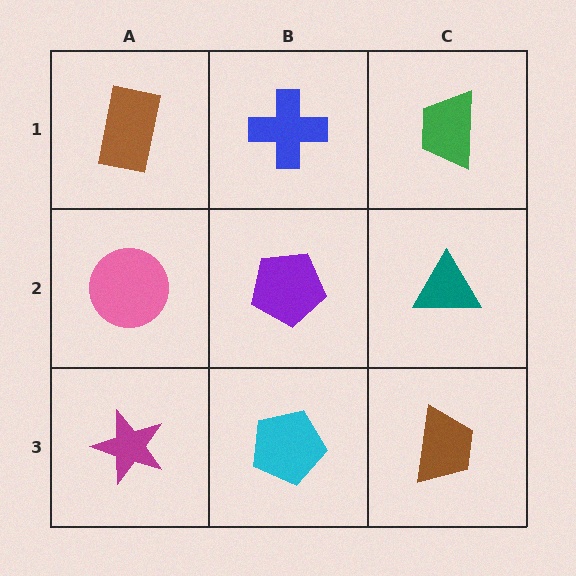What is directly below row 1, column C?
A teal triangle.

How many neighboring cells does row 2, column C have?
3.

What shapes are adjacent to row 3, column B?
A purple pentagon (row 2, column B), a magenta star (row 3, column A), a brown trapezoid (row 3, column C).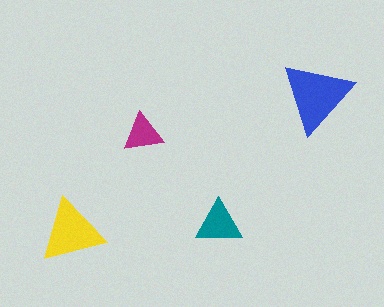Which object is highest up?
The blue triangle is topmost.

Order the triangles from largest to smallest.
the blue one, the yellow one, the teal one, the magenta one.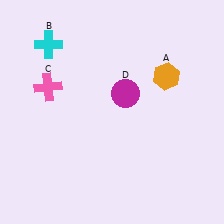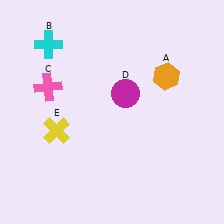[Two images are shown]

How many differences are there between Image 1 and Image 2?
There is 1 difference between the two images.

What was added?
A yellow cross (E) was added in Image 2.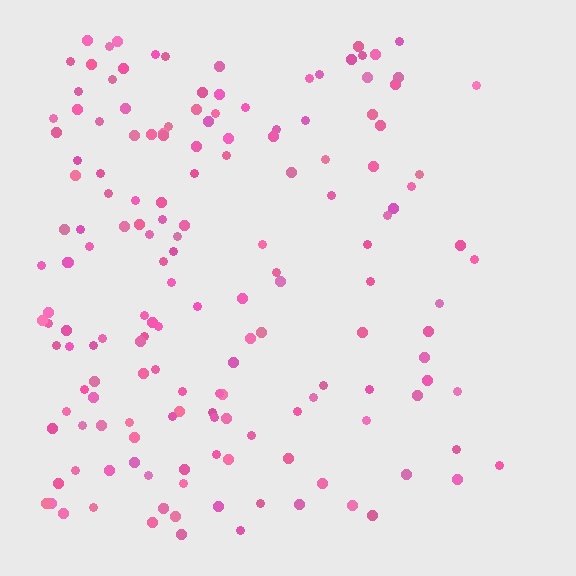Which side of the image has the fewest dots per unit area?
The right.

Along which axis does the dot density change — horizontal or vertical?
Horizontal.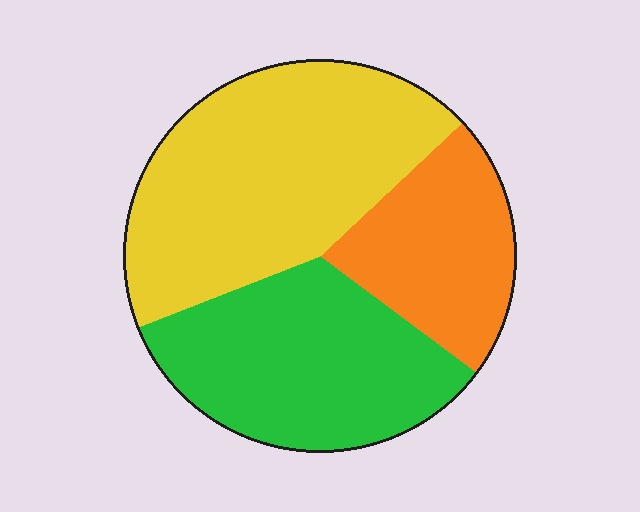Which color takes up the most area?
Yellow, at roughly 45%.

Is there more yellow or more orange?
Yellow.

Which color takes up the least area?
Orange, at roughly 20%.